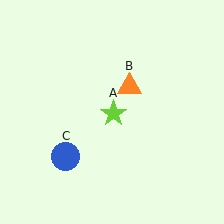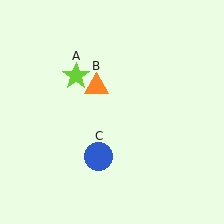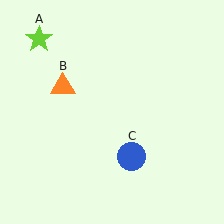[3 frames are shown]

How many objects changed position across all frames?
3 objects changed position: lime star (object A), orange triangle (object B), blue circle (object C).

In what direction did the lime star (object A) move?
The lime star (object A) moved up and to the left.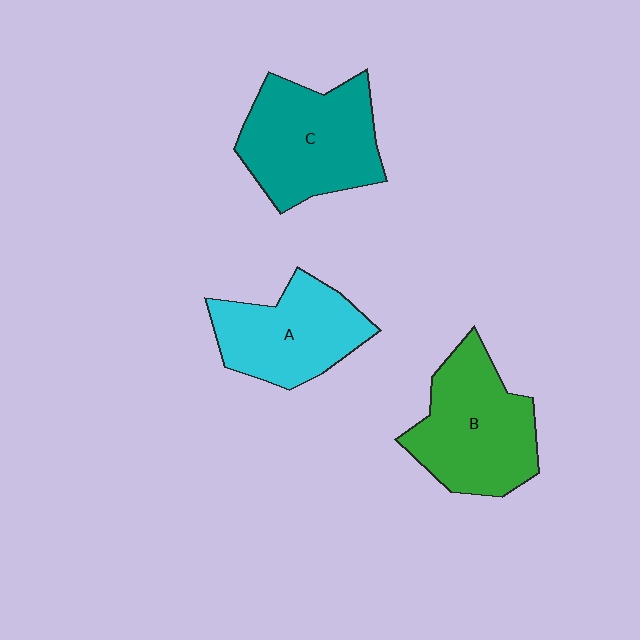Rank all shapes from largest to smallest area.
From largest to smallest: C (teal), B (green), A (cyan).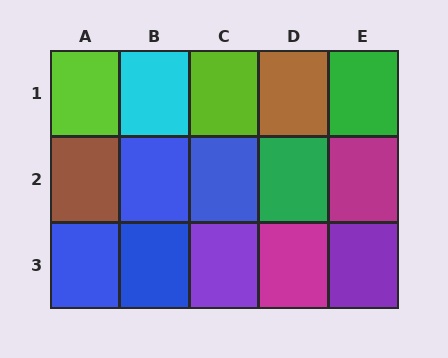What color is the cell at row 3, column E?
Purple.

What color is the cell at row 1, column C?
Lime.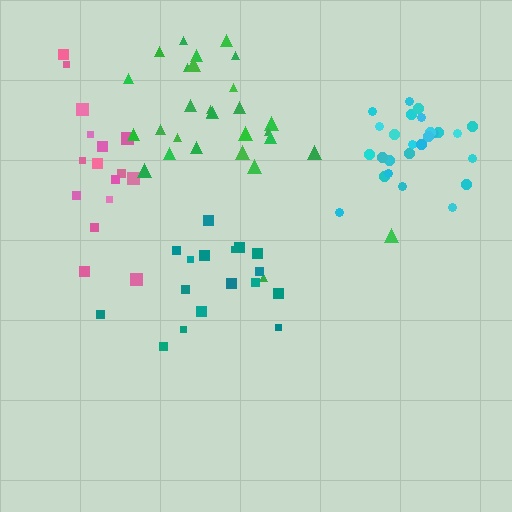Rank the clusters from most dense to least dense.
cyan, teal, pink, green.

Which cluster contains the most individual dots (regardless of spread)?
Green (29).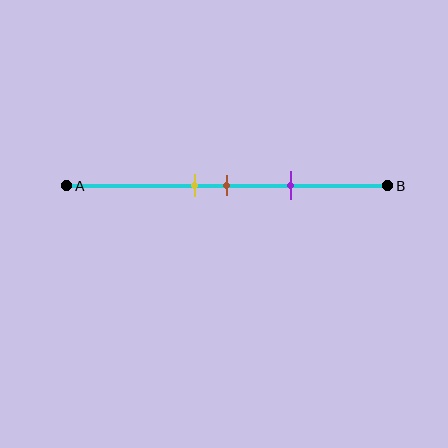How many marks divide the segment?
There are 3 marks dividing the segment.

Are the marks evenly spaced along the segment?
Yes, the marks are approximately evenly spaced.